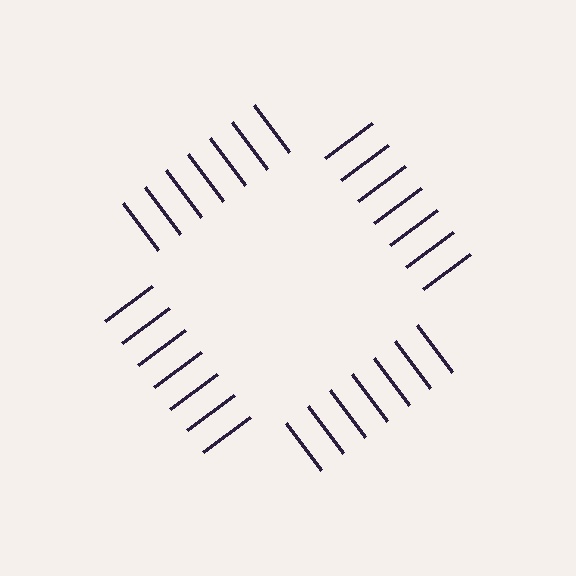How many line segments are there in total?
28 — 7 along each of the 4 edges.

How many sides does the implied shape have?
4 sides — the line-ends trace a square.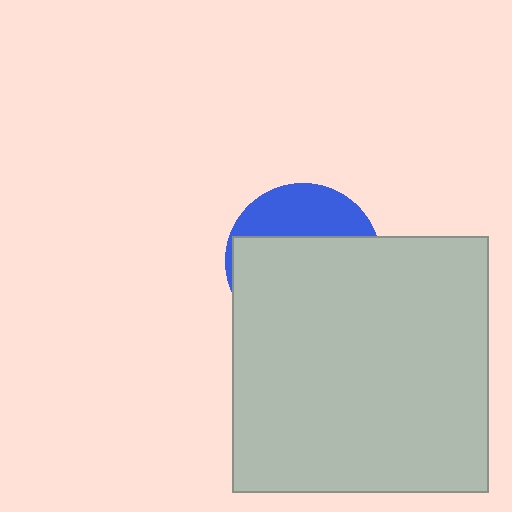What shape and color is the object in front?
The object in front is a light gray square.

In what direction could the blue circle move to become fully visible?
The blue circle could move up. That would shift it out from behind the light gray square entirely.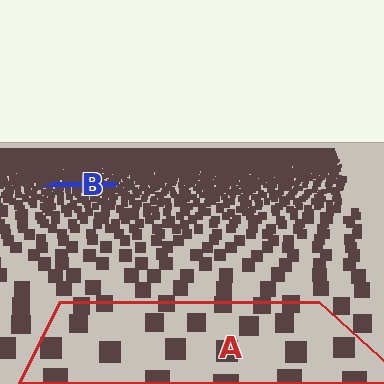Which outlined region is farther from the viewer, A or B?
Region B is farther from the viewer — the texture elements inside it appear smaller and more densely packed.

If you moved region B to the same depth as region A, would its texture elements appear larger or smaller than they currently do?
They would appear larger. At a closer depth, the same texture elements are projected at a bigger on-screen size.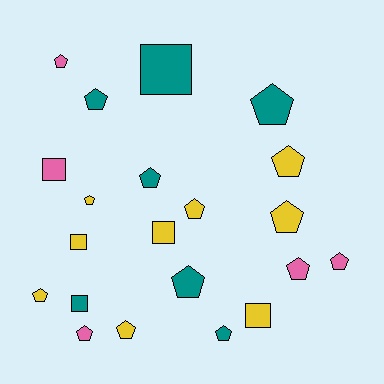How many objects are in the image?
There are 21 objects.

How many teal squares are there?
There are 2 teal squares.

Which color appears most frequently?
Yellow, with 9 objects.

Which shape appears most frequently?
Pentagon, with 15 objects.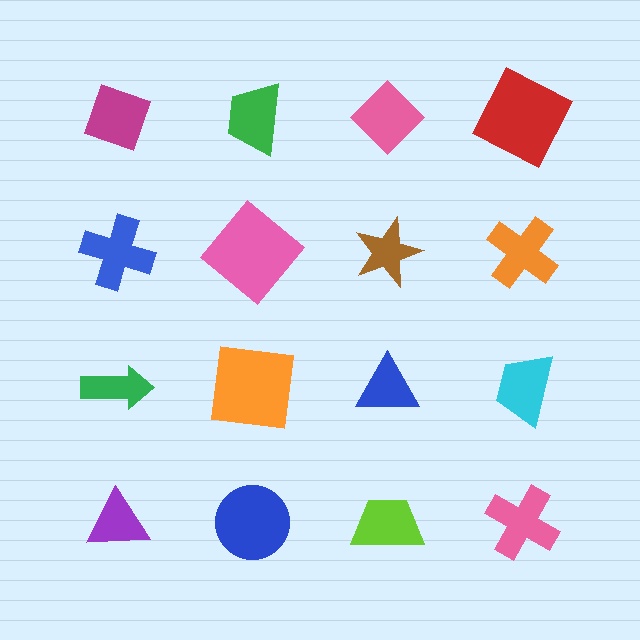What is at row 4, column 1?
A purple triangle.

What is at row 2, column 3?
A brown star.